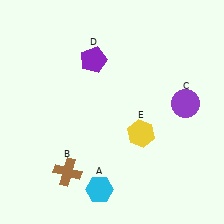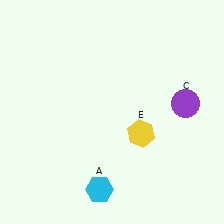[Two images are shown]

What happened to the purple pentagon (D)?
The purple pentagon (D) was removed in Image 2. It was in the top-left area of Image 1.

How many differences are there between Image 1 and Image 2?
There are 2 differences between the two images.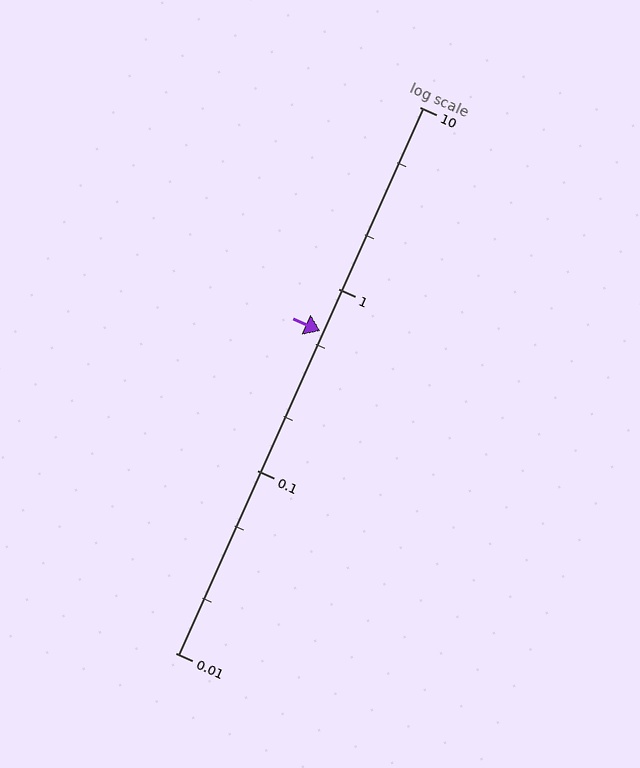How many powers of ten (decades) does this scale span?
The scale spans 3 decades, from 0.01 to 10.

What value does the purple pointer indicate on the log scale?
The pointer indicates approximately 0.59.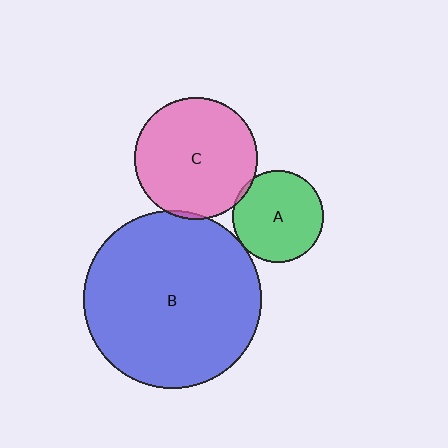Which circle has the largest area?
Circle B (blue).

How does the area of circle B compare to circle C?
Approximately 2.1 times.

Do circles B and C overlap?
Yes.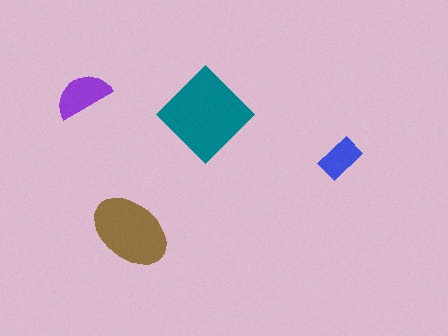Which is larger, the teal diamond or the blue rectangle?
The teal diamond.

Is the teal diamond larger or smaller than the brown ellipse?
Larger.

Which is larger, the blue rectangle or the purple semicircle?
The purple semicircle.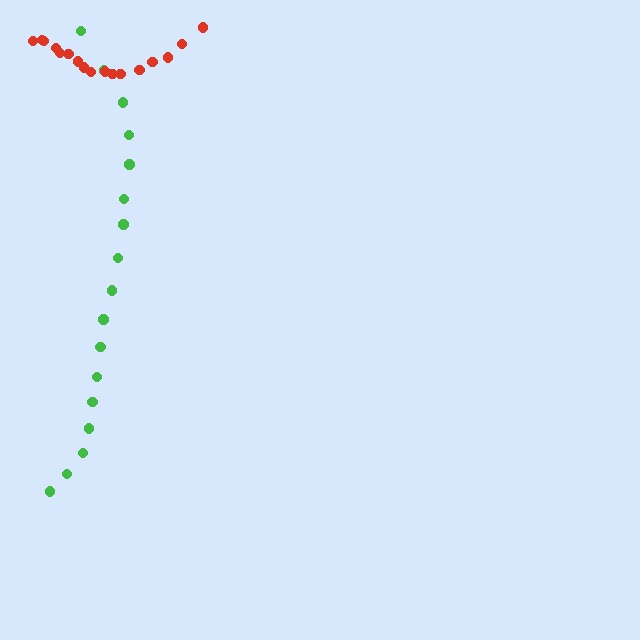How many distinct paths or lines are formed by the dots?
There are 2 distinct paths.